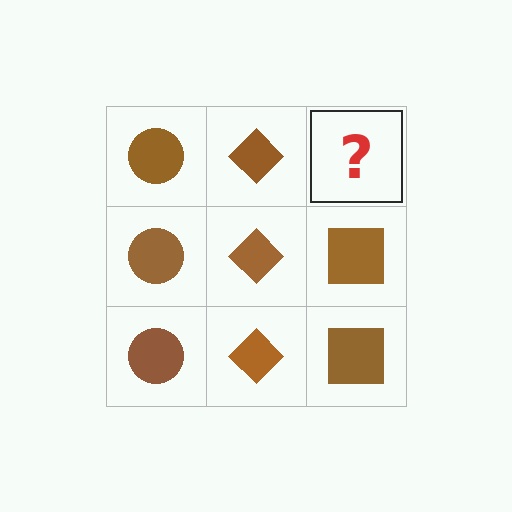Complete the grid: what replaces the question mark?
The question mark should be replaced with a brown square.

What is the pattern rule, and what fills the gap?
The rule is that each column has a consistent shape. The gap should be filled with a brown square.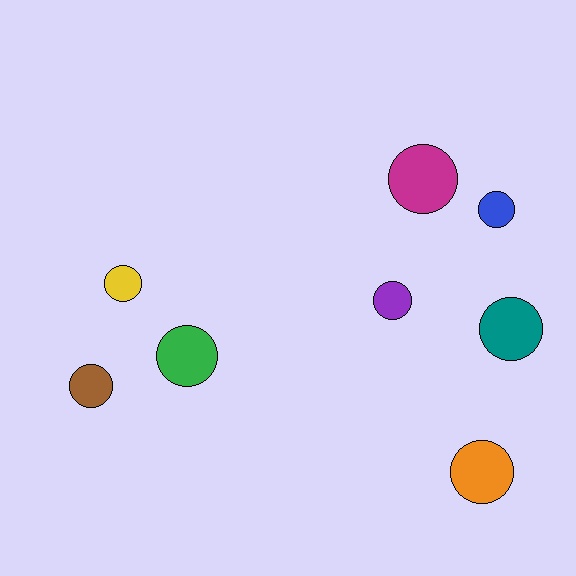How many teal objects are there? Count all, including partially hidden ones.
There is 1 teal object.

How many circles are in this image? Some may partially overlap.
There are 8 circles.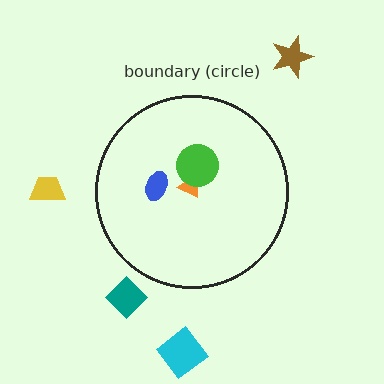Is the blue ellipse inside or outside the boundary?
Inside.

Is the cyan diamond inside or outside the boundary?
Outside.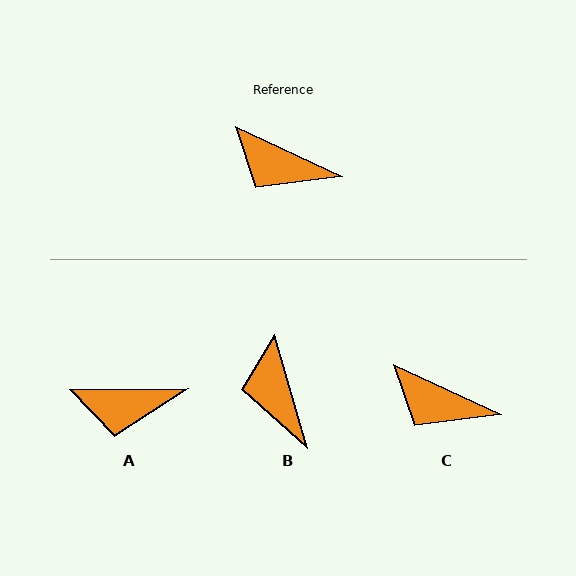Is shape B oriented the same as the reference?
No, it is off by about 49 degrees.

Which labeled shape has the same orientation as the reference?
C.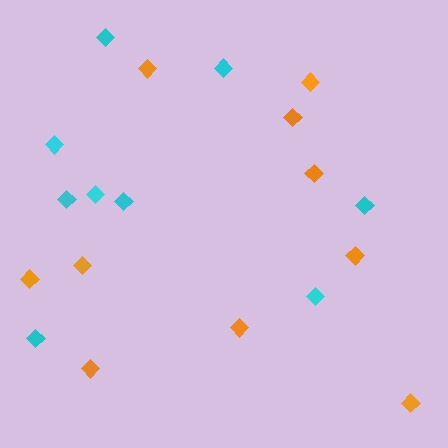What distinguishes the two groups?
There are 2 groups: one group of orange diamonds (10) and one group of cyan diamonds (9).